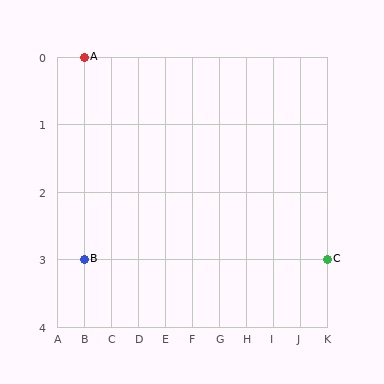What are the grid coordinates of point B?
Point B is at grid coordinates (B, 3).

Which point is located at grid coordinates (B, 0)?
Point A is at (B, 0).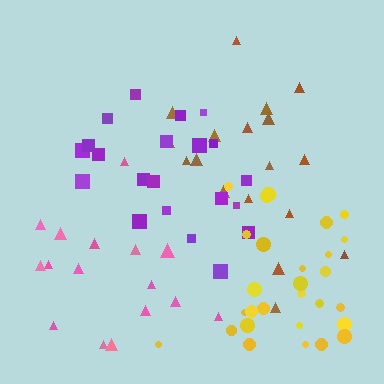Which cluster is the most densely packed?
Yellow.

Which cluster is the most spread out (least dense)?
Brown.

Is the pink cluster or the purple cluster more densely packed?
Purple.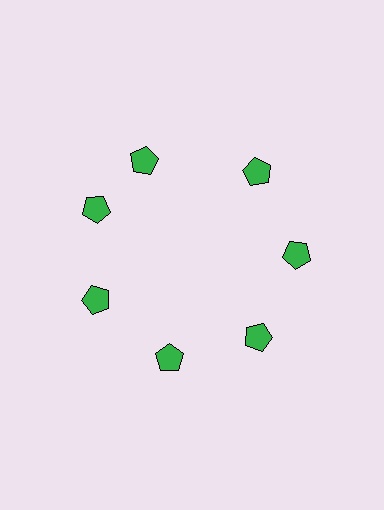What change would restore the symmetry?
The symmetry would be restored by rotating it back into even spacing with its neighbors so that all 7 pentagons sit at equal angles and equal distance from the center.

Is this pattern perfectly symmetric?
No. The 7 green pentagons are arranged in a ring, but one element near the 12 o'clock position is rotated out of alignment along the ring, breaking the 7-fold rotational symmetry.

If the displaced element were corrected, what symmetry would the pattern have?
It would have 7-fold rotational symmetry — the pattern would map onto itself every 51 degrees.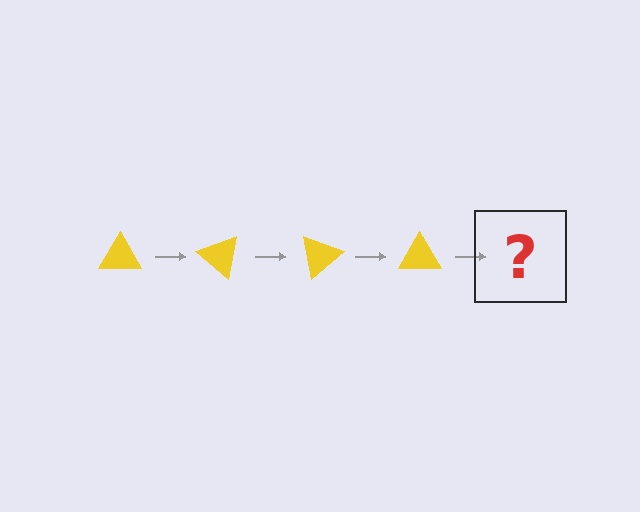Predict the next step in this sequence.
The next step is a yellow triangle rotated 160 degrees.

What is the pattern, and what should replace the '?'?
The pattern is that the triangle rotates 40 degrees each step. The '?' should be a yellow triangle rotated 160 degrees.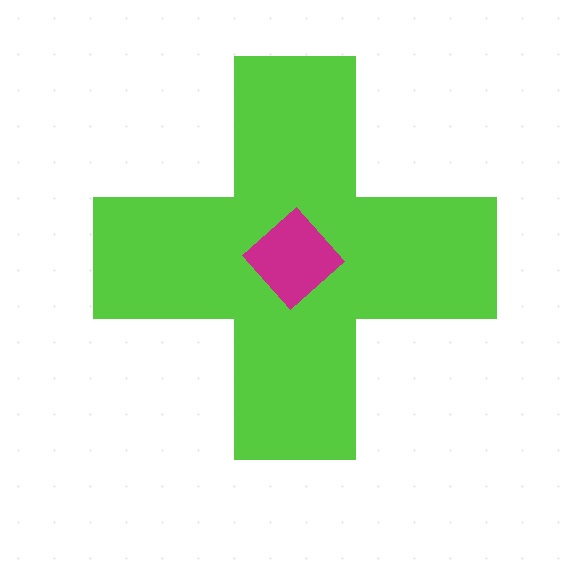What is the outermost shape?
The lime cross.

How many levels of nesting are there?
2.